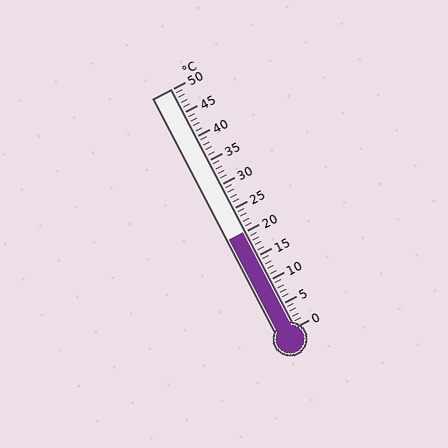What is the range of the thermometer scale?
The thermometer scale ranges from 0°C to 50°C.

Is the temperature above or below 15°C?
The temperature is above 15°C.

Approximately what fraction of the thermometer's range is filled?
The thermometer is filled to approximately 40% of its range.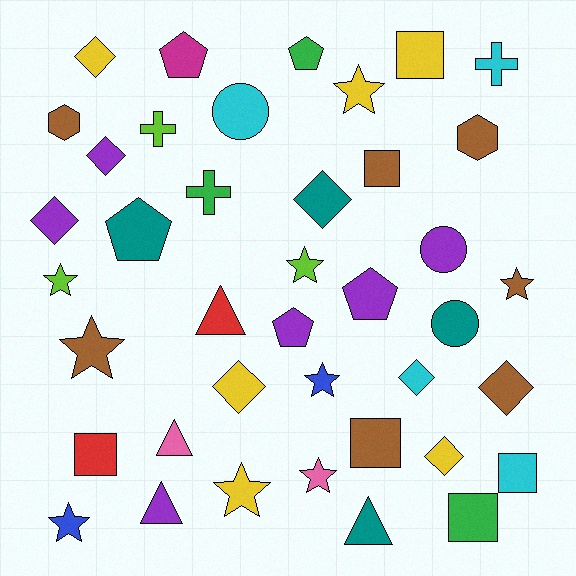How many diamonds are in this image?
There are 8 diamonds.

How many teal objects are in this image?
There are 4 teal objects.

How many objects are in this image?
There are 40 objects.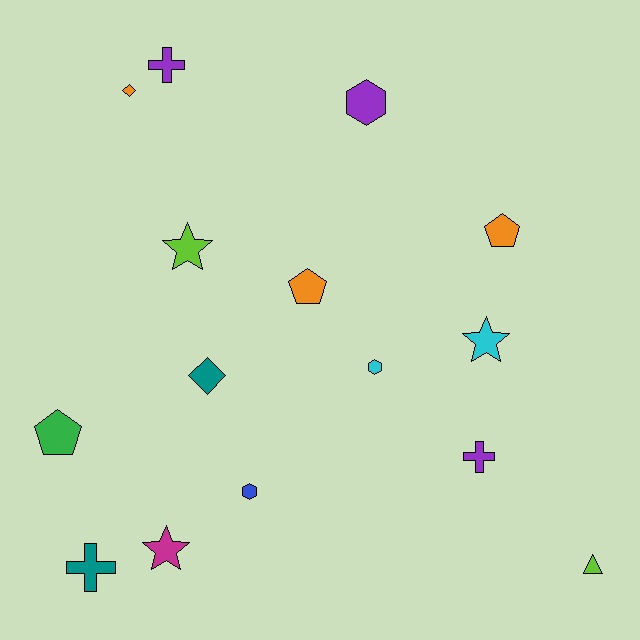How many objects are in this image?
There are 15 objects.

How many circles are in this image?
There are no circles.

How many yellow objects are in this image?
There are no yellow objects.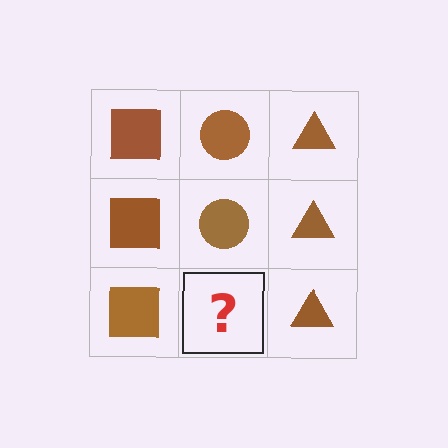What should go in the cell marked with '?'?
The missing cell should contain a brown circle.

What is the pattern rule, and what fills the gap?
The rule is that each column has a consistent shape. The gap should be filled with a brown circle.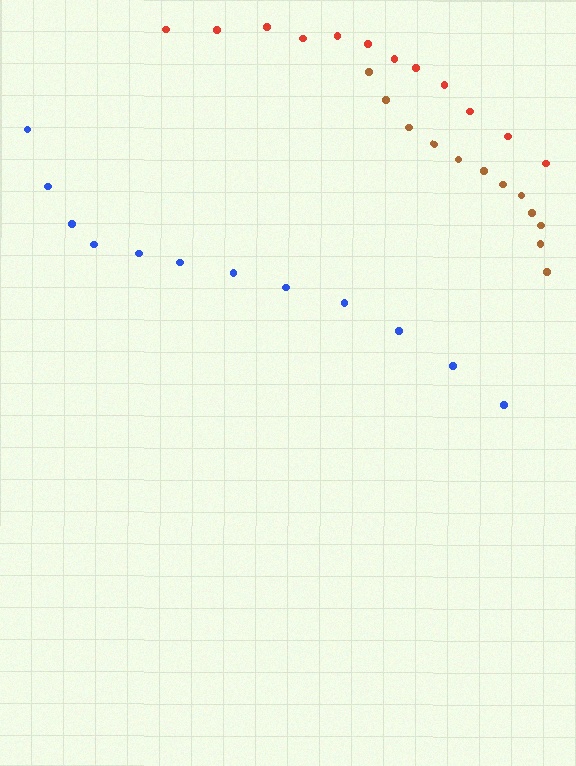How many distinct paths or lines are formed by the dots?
There are 3 distinct paths.